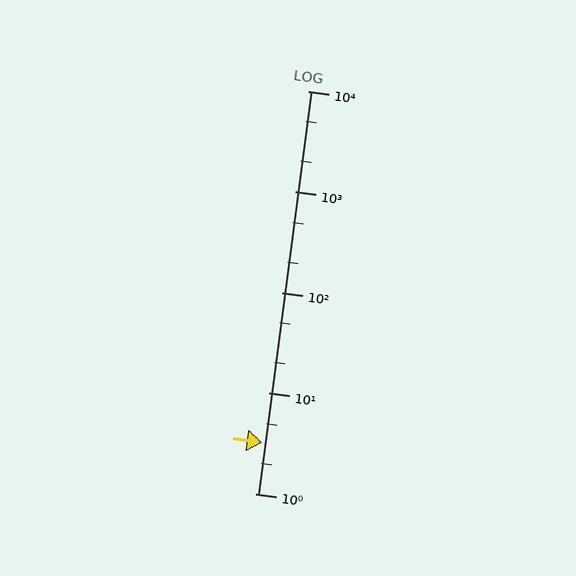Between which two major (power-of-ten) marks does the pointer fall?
The pointer is between 1 and 10.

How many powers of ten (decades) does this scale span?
The scale spans 4 decades, from 1 to 10000.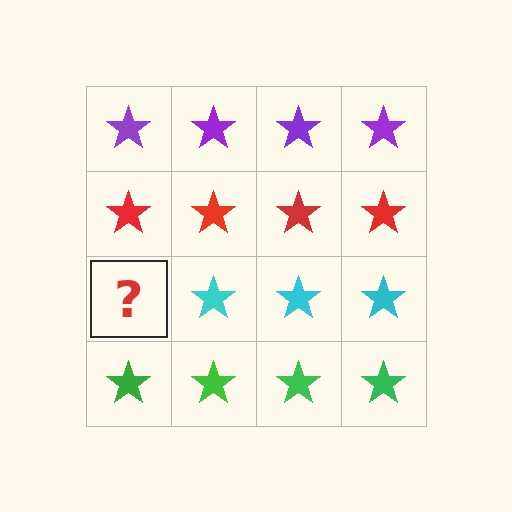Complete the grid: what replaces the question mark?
The question mark should be replaced with a cyan star.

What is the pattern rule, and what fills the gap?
The rule is that each row has a consistent color. The gap should be filled with a cyan star.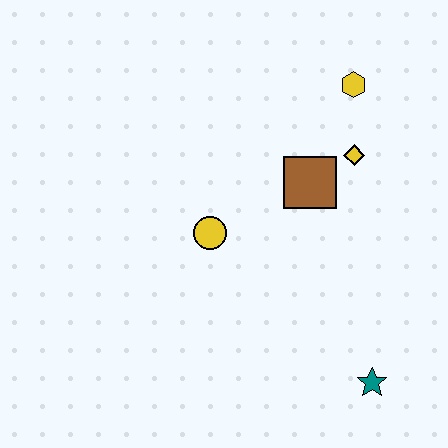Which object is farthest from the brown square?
The teal star is farthest from the brown square.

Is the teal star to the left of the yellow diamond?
No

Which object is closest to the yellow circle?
The brown square is closest to the yellow circle.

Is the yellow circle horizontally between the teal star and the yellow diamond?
No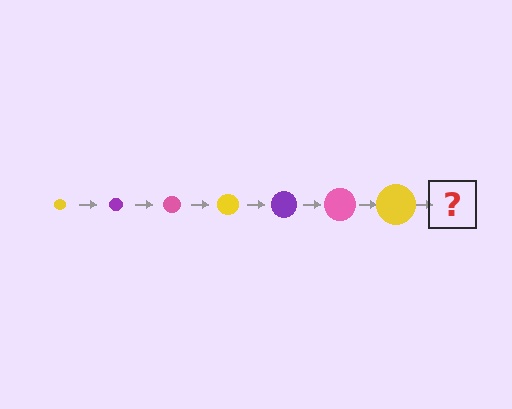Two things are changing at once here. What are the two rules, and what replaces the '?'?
The two rules are that the circle grows larger each step and the color cycles through yellow, purple, and pink. The '?' should be a purple circle, larger than the previous one.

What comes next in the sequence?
The next element should be a purple circle, larger than the previous one.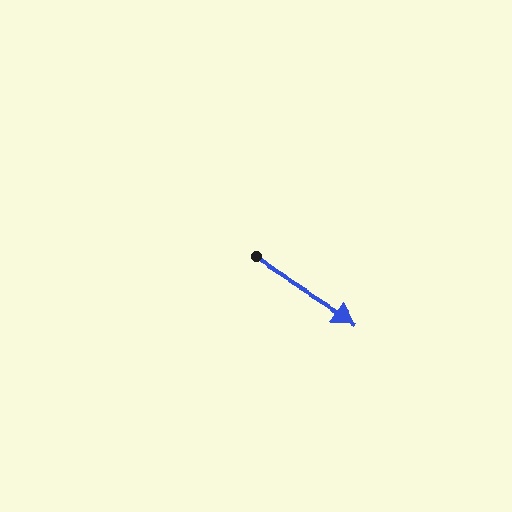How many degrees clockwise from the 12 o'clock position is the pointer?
Approximately 122 degrees.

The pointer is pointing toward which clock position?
Roughly 4 o'clock.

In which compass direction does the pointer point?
Southeast.